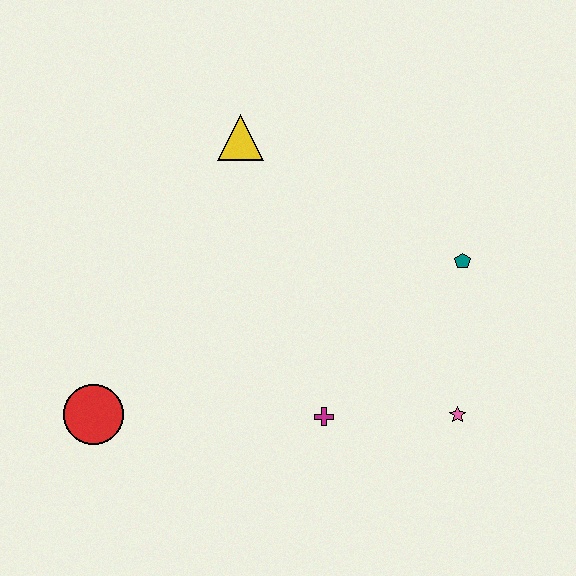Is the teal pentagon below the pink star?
No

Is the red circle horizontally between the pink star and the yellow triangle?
No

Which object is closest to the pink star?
The magenta cross is closest to the pink star.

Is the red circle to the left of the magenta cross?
Yes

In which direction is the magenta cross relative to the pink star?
The magenta cross is to the left of the pink star.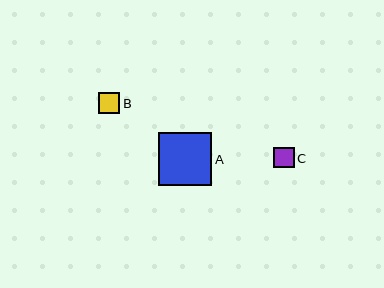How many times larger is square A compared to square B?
Square A is approximately 2.5 times the size of square B.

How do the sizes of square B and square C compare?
Square B and square C are approximately the same size.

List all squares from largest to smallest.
From largest to smallest: A, B, C.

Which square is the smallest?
Square C is the smallest with a size of approximately 20 pixels.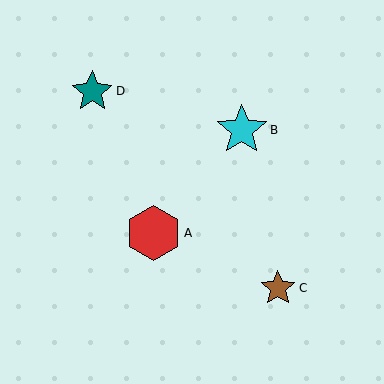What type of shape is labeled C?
Shape C is a brown star.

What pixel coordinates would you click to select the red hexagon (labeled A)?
Click at (154, 233) to select the red hexagon A.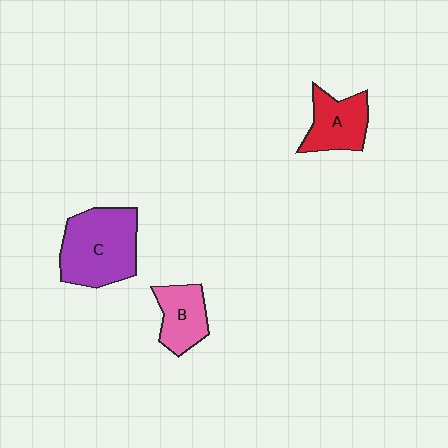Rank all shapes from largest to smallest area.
From largest to smallest: C (purple), A (red), B (pink).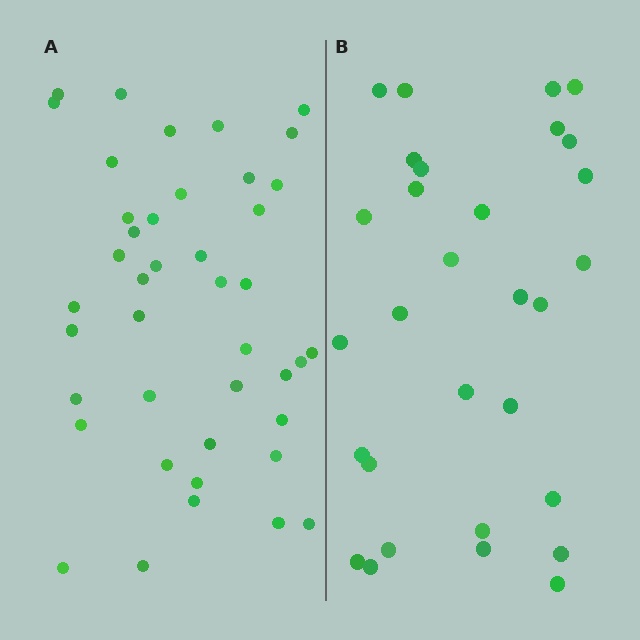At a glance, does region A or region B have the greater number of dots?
Region A (the left region) has more dots.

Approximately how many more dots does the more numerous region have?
Region A has roughly 12 or so more dots than region B.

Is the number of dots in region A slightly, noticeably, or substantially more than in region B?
Region A has noticeably more, but not dramatically so. The ratio is roughly 1.4 to 1.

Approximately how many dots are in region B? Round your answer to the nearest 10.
About 30 dots.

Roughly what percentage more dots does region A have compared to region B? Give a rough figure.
About 40% more.